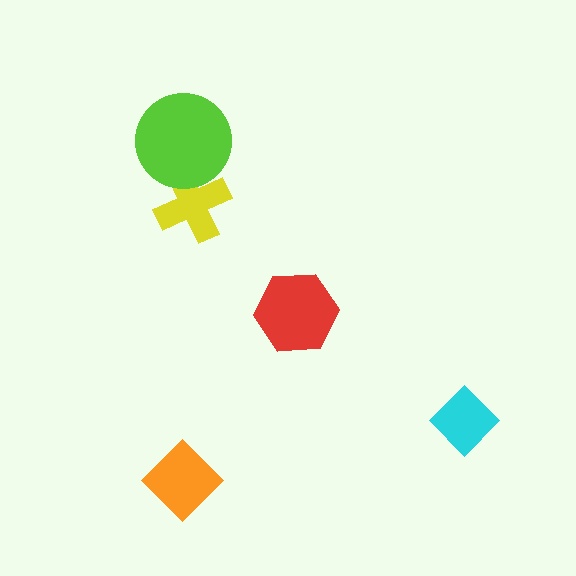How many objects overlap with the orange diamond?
0 objects overlap with the orange diamond.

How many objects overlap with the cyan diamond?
0 objects overlap with the cyan diamond.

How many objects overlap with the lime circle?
1 object overlaps with the lime circle.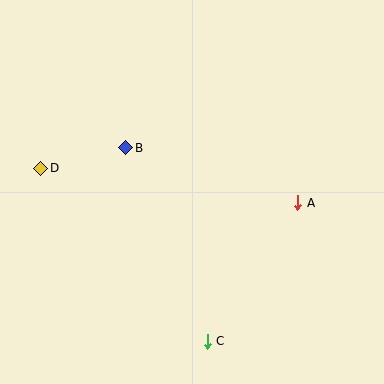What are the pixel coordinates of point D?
Point D is at (41, 168).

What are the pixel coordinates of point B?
Point B is at (126, 148).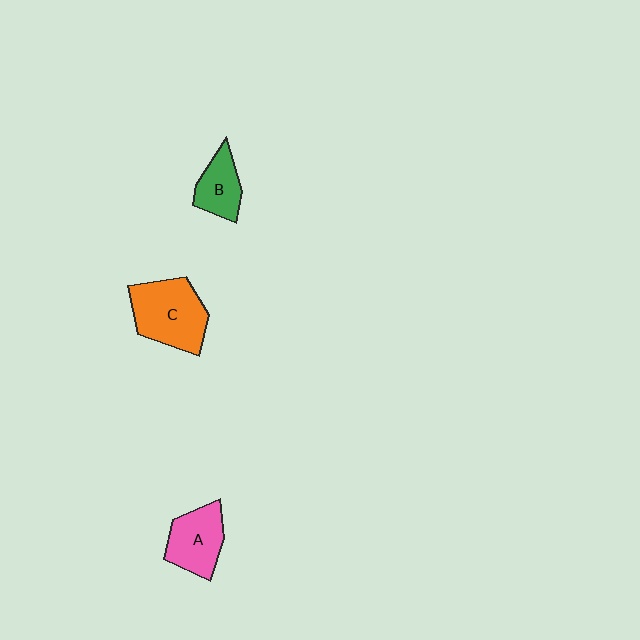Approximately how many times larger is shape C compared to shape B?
Approximately 1.8 times.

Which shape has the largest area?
Shape C (orange).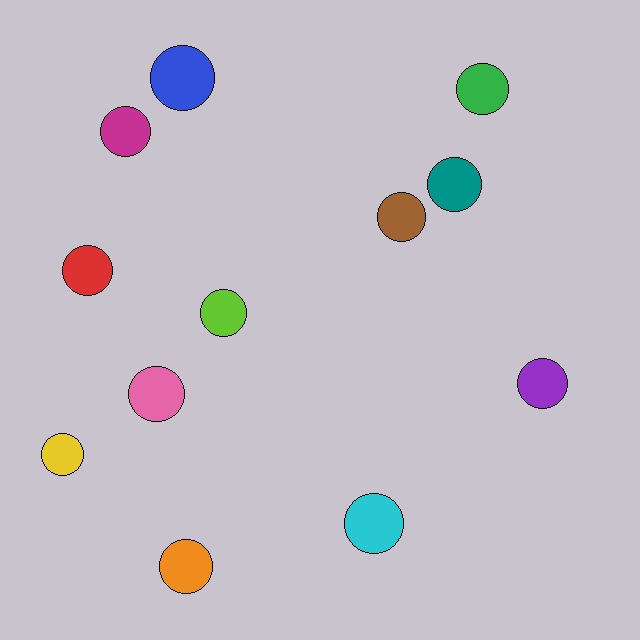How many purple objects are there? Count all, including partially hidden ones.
There is 1 purple object.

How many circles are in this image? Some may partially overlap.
There are 12 circles.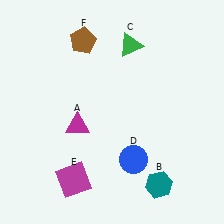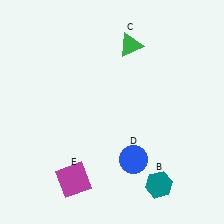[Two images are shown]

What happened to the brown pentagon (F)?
The brown pentagon (F) was removed in Image 2. It was in the top-left area of Image 1.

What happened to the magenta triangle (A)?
The magenta triangle (A) was removed in Image 2. It was in the bottom-left area of Image 1.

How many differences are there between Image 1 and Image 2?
There are 2 differences between the two images.